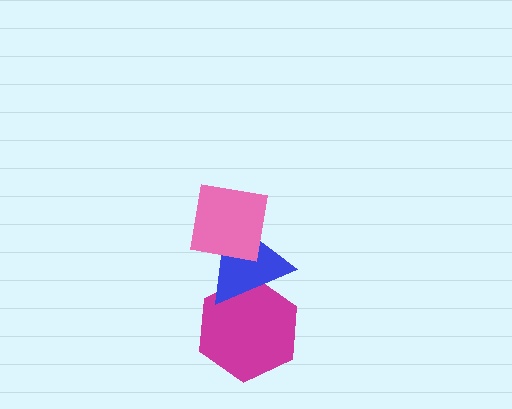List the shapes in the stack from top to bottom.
From top to bottom: the pink square, the blue triangle, the magenta hexagon.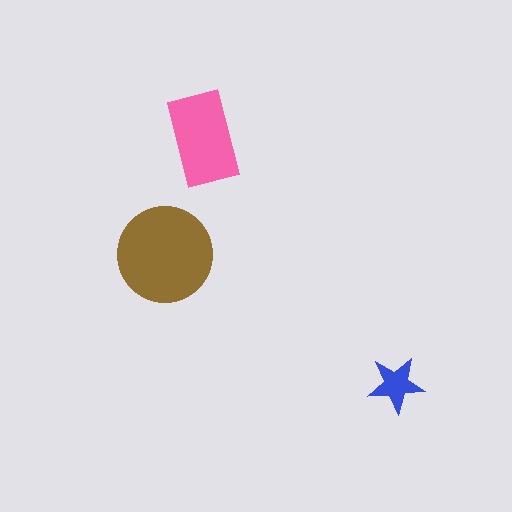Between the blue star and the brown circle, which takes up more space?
The brown circle.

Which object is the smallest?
The blue star.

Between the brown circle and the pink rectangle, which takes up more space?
The brown circle.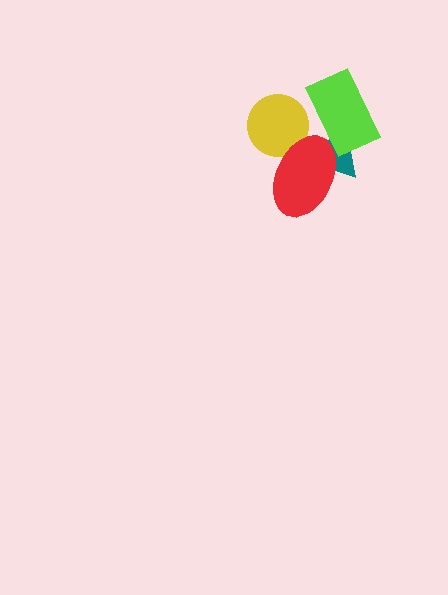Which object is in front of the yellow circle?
The red ellipse is in front of the yellow circle.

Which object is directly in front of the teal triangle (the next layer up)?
The red ellipse is directly in front of the teal triangle.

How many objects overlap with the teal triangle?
2 objects overlap with the teal triangle.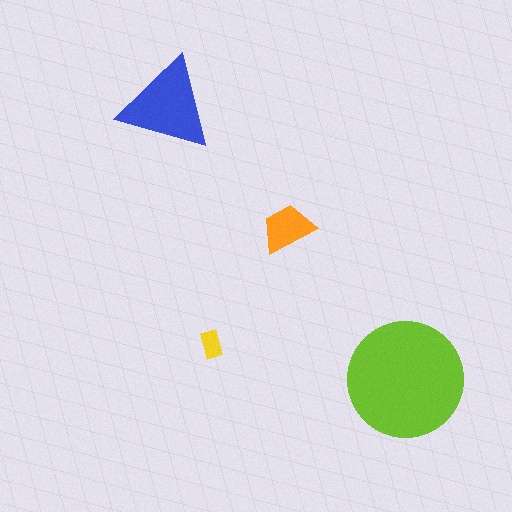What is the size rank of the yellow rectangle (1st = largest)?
4th.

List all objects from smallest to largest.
The yellow rectangle, the orange trapezoid, the blue triangle, the lime circle.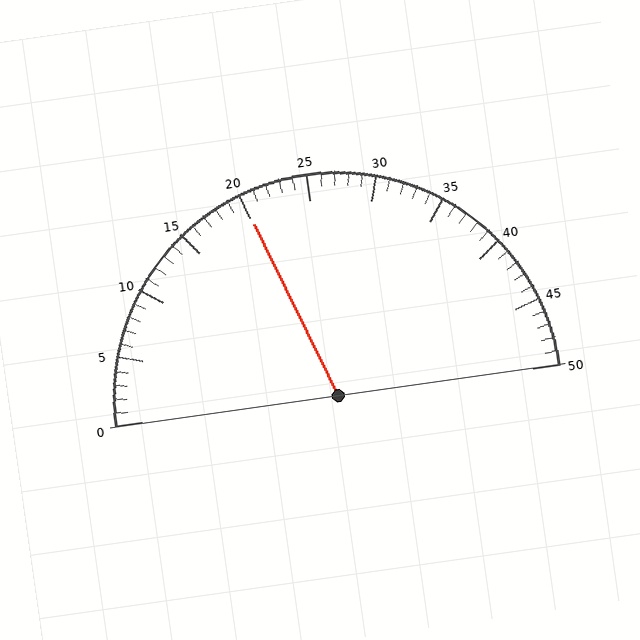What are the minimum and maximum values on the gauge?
The gauge ranges from 0 to 50.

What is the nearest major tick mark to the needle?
The nearest major tick mark is 20.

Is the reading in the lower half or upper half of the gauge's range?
The reading is in the lower half of the range (0 to 50).